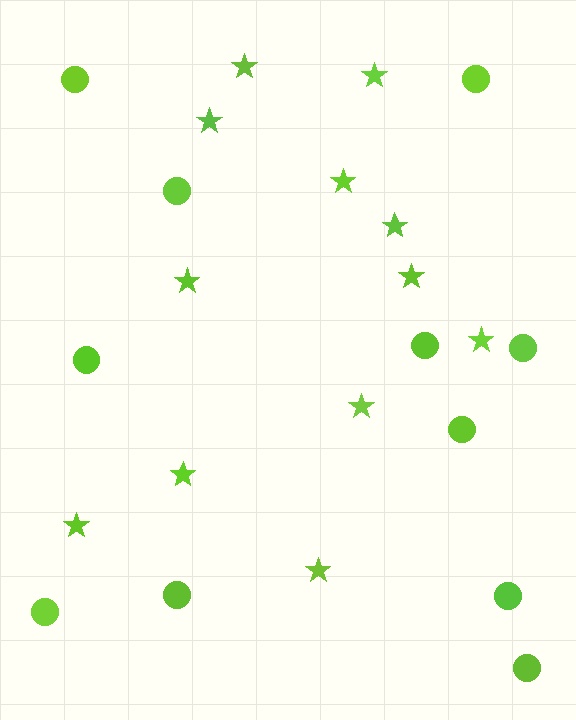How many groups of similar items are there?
There are 2 groups: one group of stars (12) and one group of circles (11).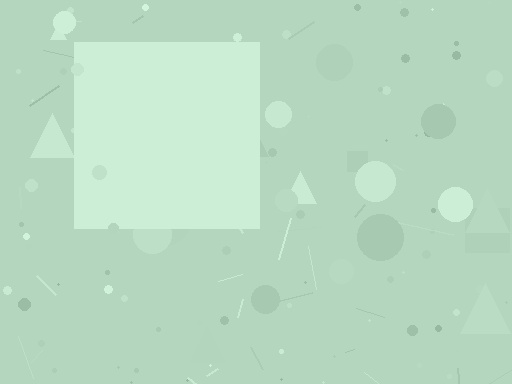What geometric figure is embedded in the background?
A square is embedded in the background.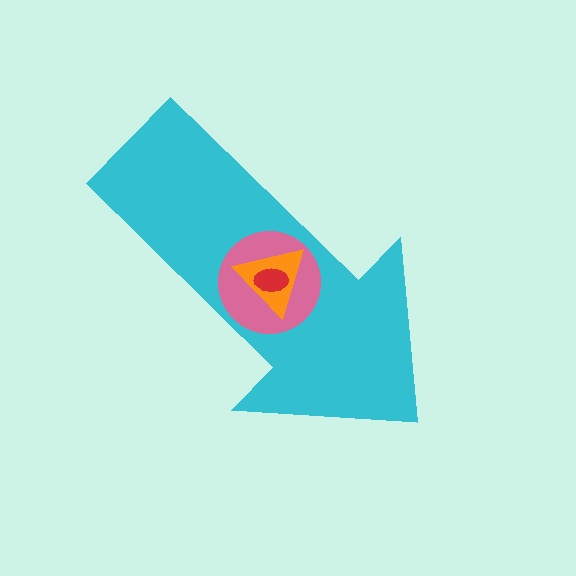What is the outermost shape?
The cyan arrow.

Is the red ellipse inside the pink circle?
Yes.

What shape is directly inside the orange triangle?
The red ellipse.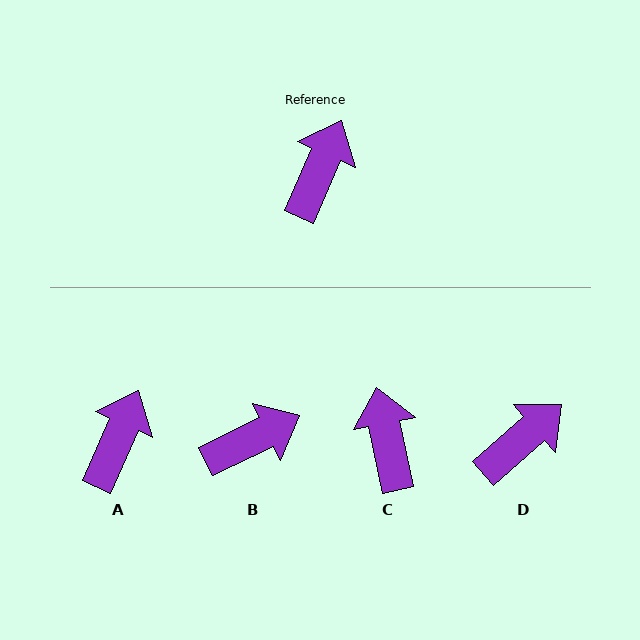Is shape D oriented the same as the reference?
No, it is off by about 25 degrees.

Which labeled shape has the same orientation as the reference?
A.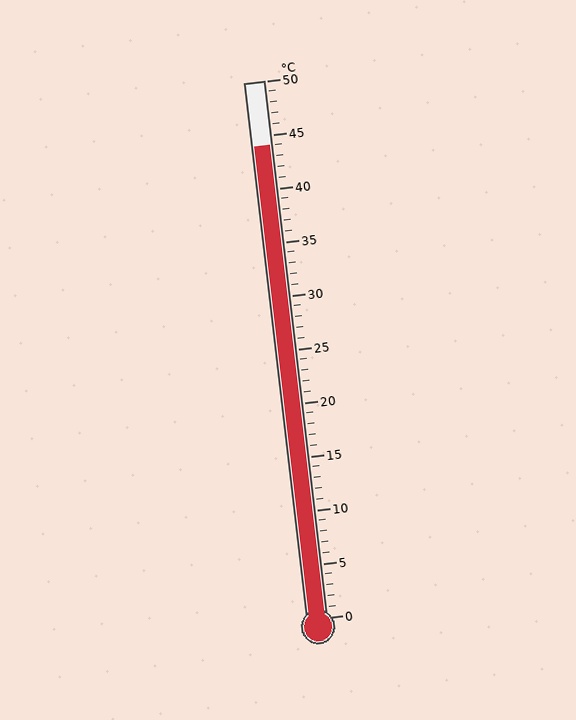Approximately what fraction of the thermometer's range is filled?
The thermometer is filled to approximately 90% of its range.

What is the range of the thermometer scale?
The thermometer scale ranges from 0°C to 50°C.